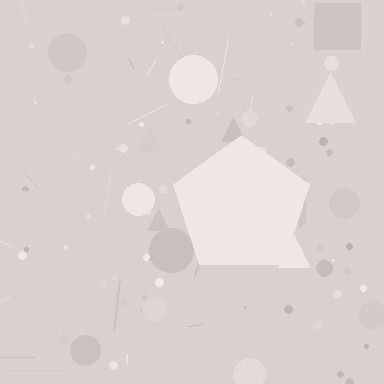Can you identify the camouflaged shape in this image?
The camouflaged shape is a pentagon.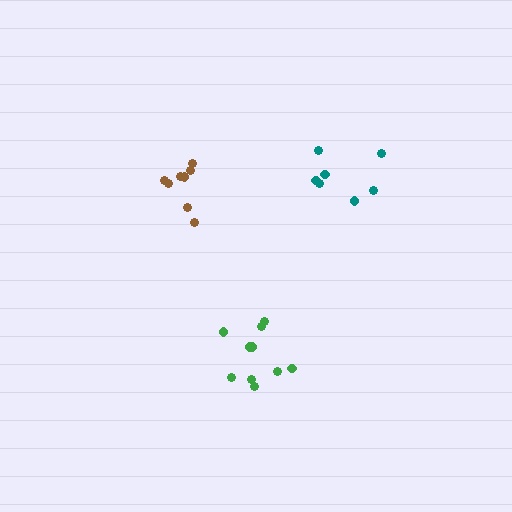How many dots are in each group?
Group 1: 8 dots, Group 2: 7 dots, Group 3: 10 dots (25 total).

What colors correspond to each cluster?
The clusters are colored: brown, teal, green.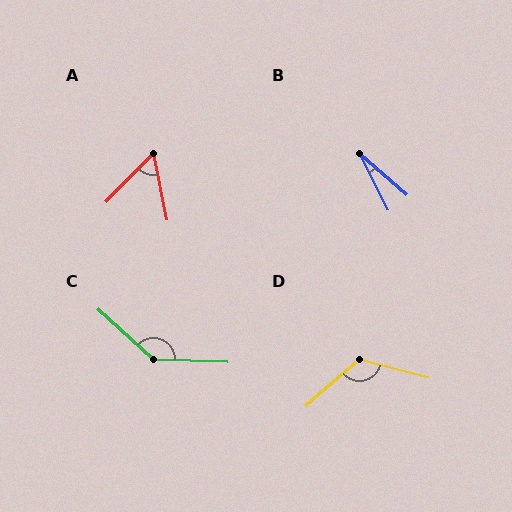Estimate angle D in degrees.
Approximately 124 degrees.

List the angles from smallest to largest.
B (21°), A (56°), D (124°), C (140°).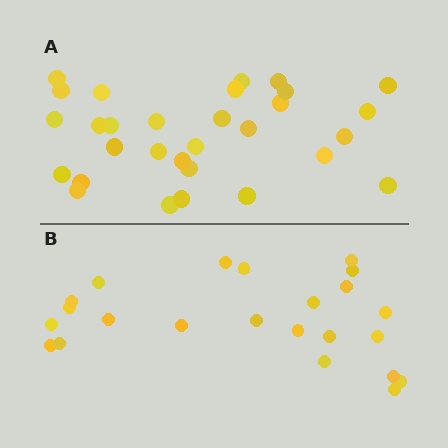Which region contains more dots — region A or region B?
Region A (the top region) has more dots.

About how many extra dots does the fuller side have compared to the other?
Region A has roughly 8 or so more dots than region B.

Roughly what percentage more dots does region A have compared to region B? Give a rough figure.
About 30% more.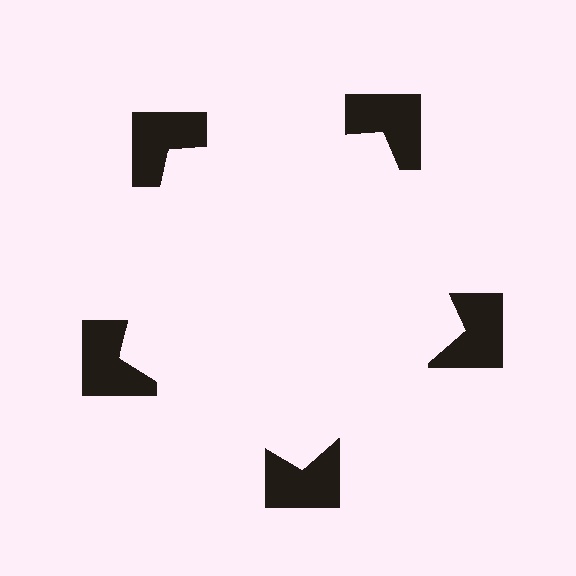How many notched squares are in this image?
There are 5 — one at each vertex of the illusory pentagon.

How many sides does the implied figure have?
5 sides.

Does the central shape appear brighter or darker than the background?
It typically appears slightly brighter than the background, even though no actual brightness change is drawn.